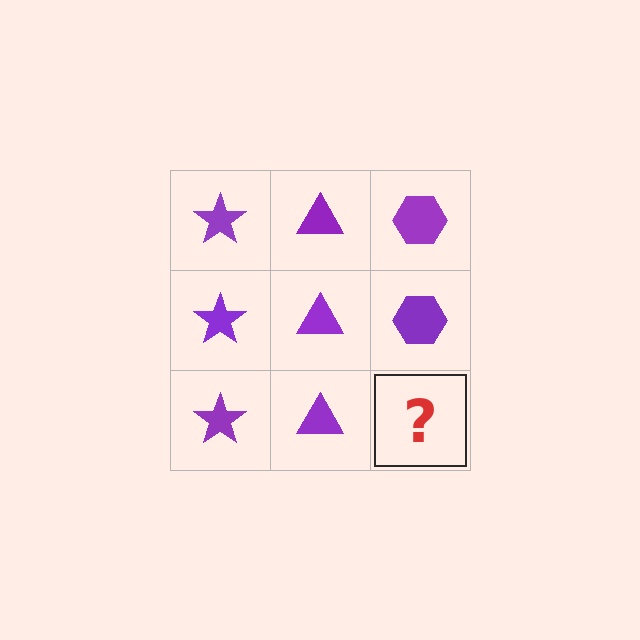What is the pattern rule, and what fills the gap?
The rule is that each column has a consistent shape. The gap should be filled with a purple hexagon.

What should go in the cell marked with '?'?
The missing cell should contain a purple hexagon.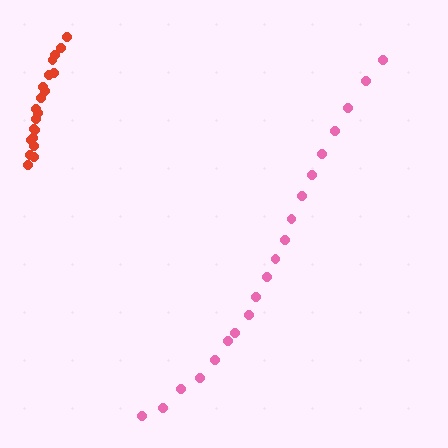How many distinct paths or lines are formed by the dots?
There are 2 distinct paths.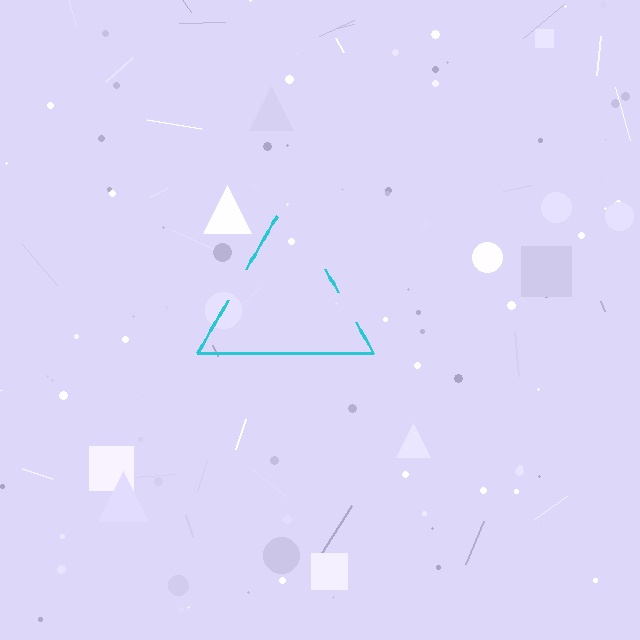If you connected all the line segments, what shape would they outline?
They would outline a triangle.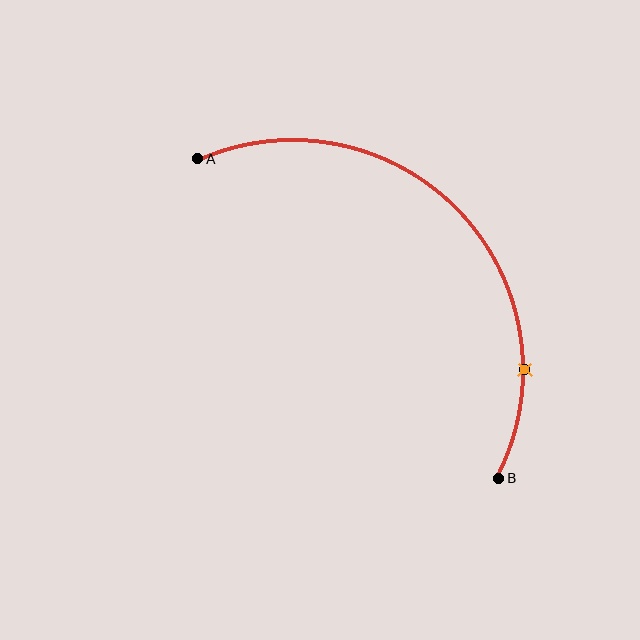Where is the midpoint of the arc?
The arc midpoint is the point on the curve farthest from the straight line joining A and B. It sits above and to the right of that line.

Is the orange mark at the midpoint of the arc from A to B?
No. The orange mark lies on the arc but is closer to endpoint B. The arc midpoint would be at the point on the curve equidistant along the arc from both A and B.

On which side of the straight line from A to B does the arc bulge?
The arc bulges above and to the right of the straight line connecting A and B.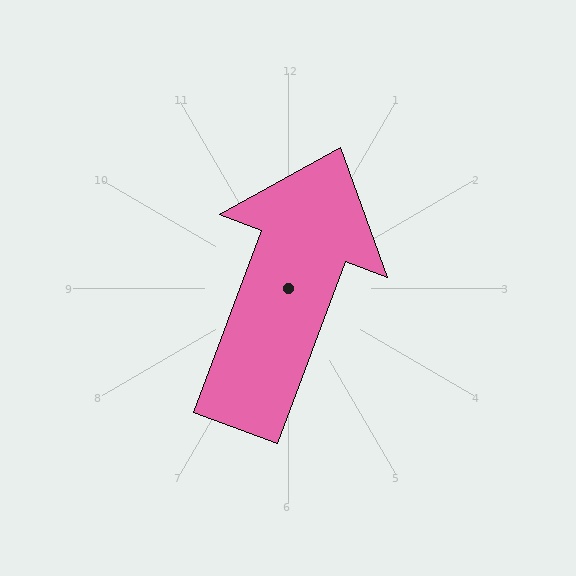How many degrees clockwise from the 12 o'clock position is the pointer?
Approximately 20 degrees.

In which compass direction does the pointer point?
North.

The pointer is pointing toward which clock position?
Roughly 1 o'clock.